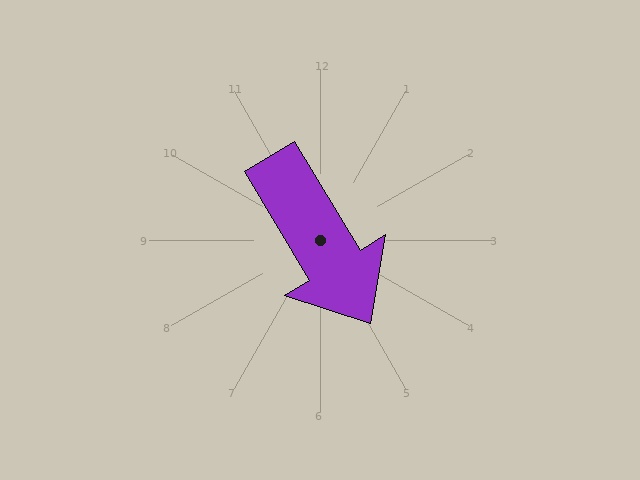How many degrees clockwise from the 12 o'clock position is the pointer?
Approximately 149 degrees.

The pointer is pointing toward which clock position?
Roughly 5 o'clock.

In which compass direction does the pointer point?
Southeast.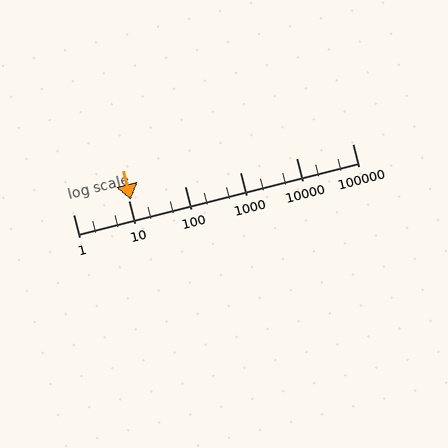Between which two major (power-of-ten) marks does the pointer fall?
The pointer is between 10 and 100.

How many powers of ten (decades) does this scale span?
The scale spans 5 decades, from 1 to 100000.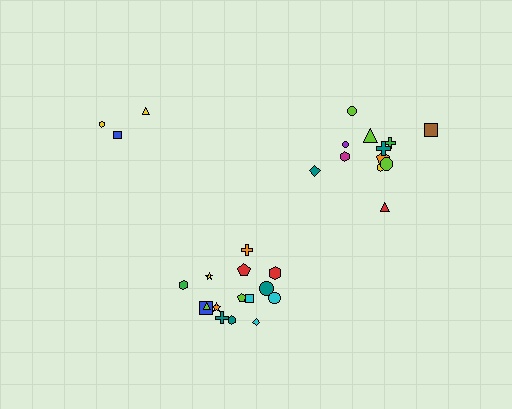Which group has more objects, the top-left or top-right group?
The top-right group.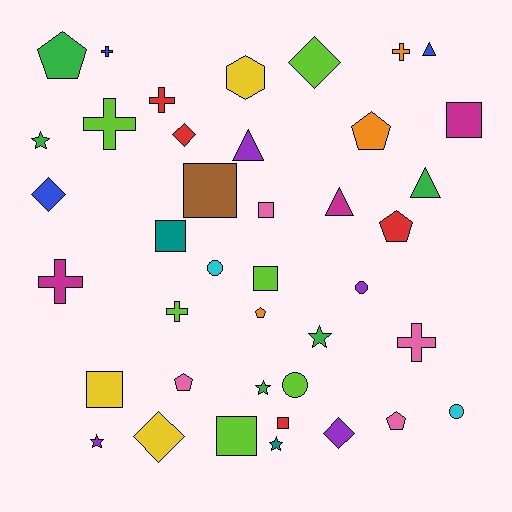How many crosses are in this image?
There are 7 crosses.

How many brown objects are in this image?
There is 1 brown object.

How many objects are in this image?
There are 40 objects.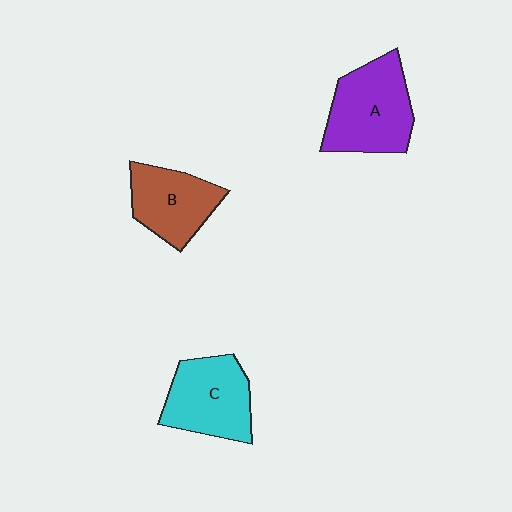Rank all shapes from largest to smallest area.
From largest to smallest: A (purple), C (cyan), B (brown).